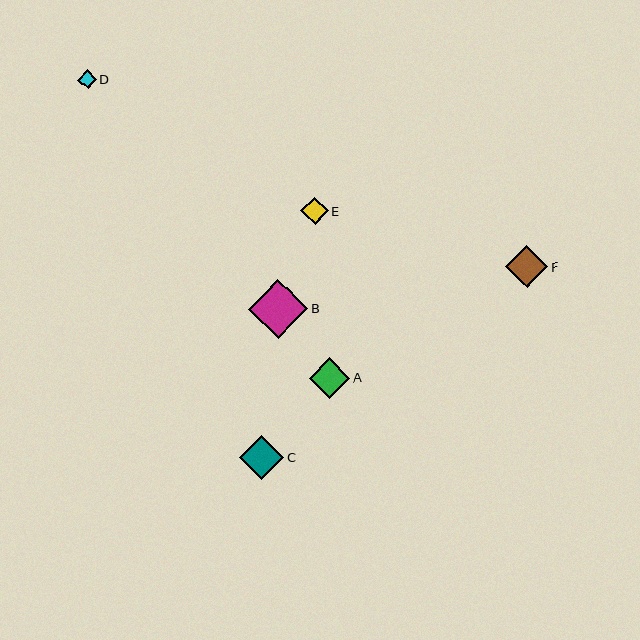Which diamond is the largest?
Diamond B is the largest with a size of approximately 60 pixels.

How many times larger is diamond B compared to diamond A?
Diamond B is approximately 1.5 times the size of diamond A.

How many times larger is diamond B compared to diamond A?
Diamond B is approximately 1.5 times the size of diamond A.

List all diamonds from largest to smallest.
From largest to smallest: B, C, F, A, E, D.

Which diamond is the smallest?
Diamond D is the smallest with a size of approximately 18 pixels.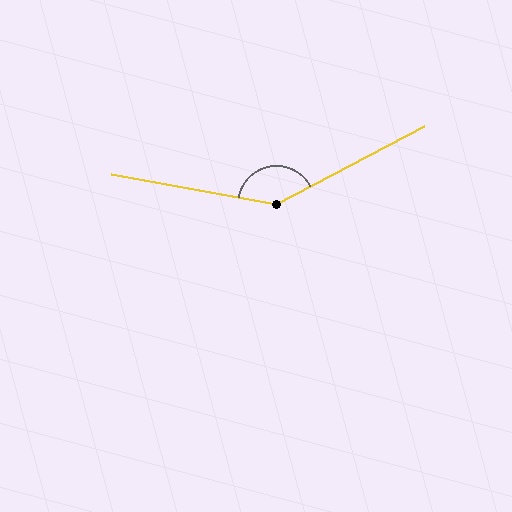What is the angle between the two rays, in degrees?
Approximately 142 degrees.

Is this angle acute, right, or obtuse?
It is obtuse.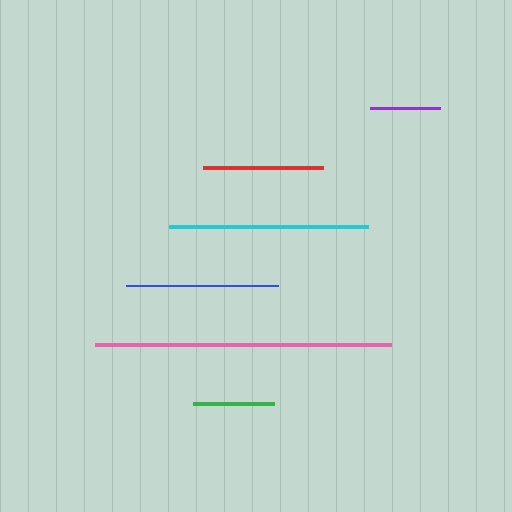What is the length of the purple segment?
The purple segment is approximately 70 pixels long.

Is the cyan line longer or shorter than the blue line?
The cyan line is longer than the blue line.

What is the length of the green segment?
The green segment is approximately 81 pixels long.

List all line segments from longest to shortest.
From longest to shortest: pink, cyan, blue, red, green, purple.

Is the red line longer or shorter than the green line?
The red line is longer than the green line.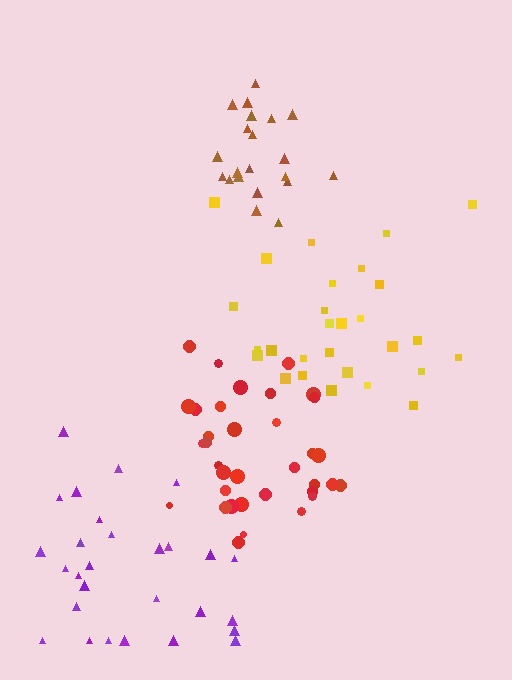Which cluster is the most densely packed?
Brown.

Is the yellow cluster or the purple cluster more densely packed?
Yellow.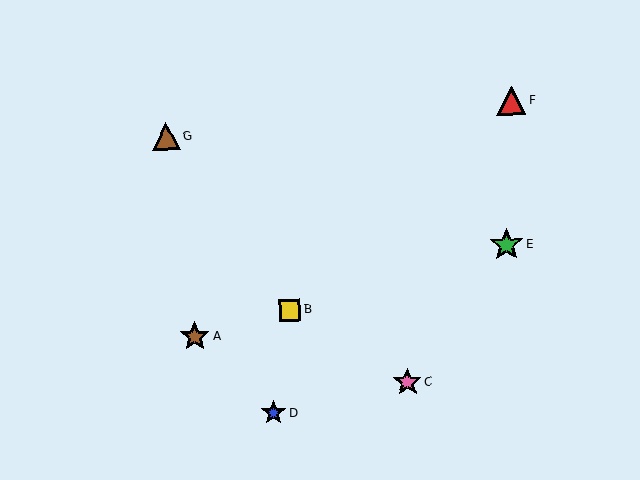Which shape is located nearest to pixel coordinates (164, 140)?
The brown triangle (labeled G) at (166, 136) is nearest to that location.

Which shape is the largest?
The green star (labeled E) is the largest.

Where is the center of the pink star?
The center of the pink star is at (408, 382).